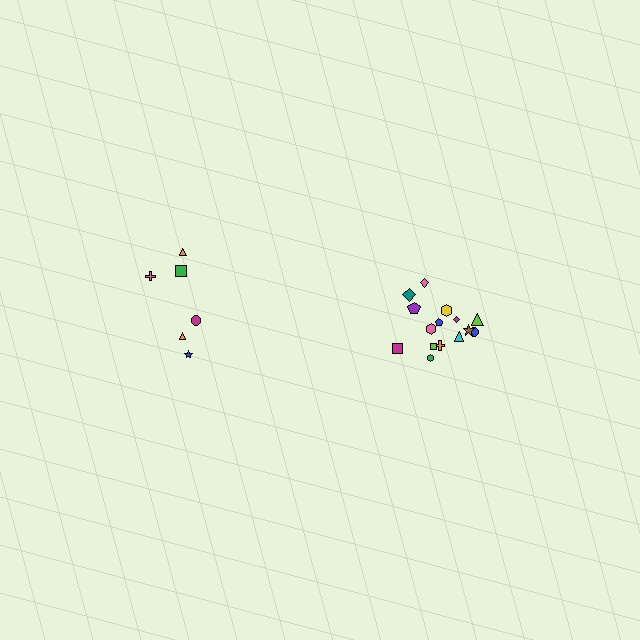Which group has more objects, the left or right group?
The right group.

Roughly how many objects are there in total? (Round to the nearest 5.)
Roughly 20 objects in total.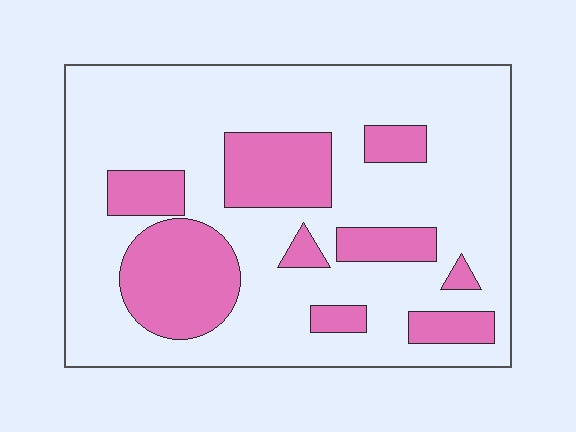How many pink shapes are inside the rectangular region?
9.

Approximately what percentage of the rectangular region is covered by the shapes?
Approximately 25%.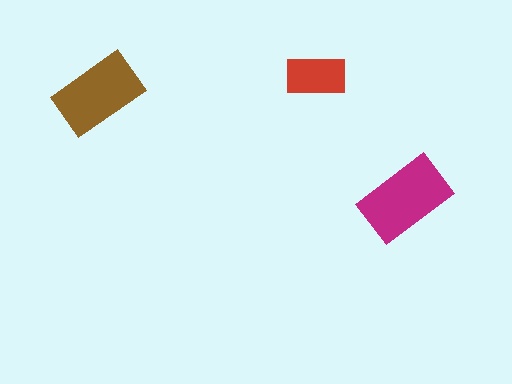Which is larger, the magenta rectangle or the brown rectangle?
The magenta one.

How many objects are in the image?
There are 3 objects in the image.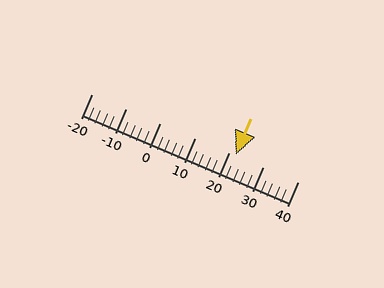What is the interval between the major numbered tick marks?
The major tick marks are spaced 10 units apart.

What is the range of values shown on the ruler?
The ruler shows values from -20 to 40.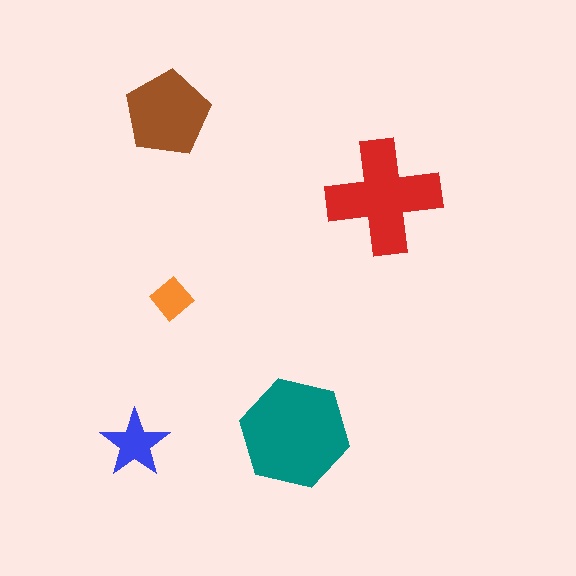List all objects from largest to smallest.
The teal hexagon, the red cross, the brown pentagon, the blue star, the orange diamond.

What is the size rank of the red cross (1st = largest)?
2nd.